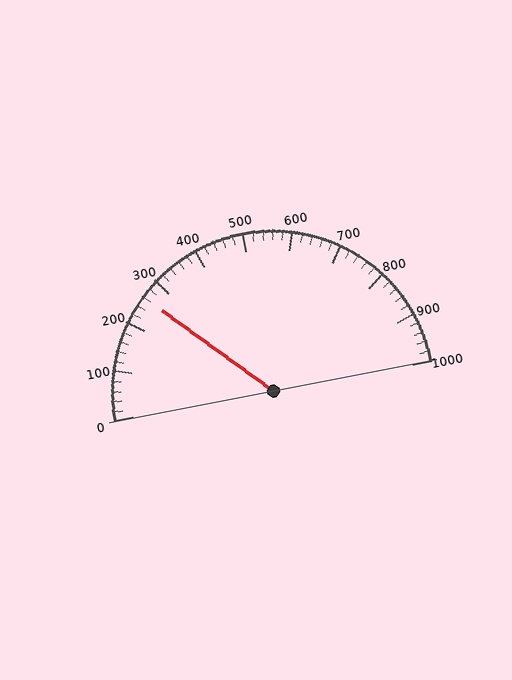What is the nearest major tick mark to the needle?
The nearest major tick mark is 300.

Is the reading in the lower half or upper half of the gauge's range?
The reading is in the lower half of the range (0 to 1000).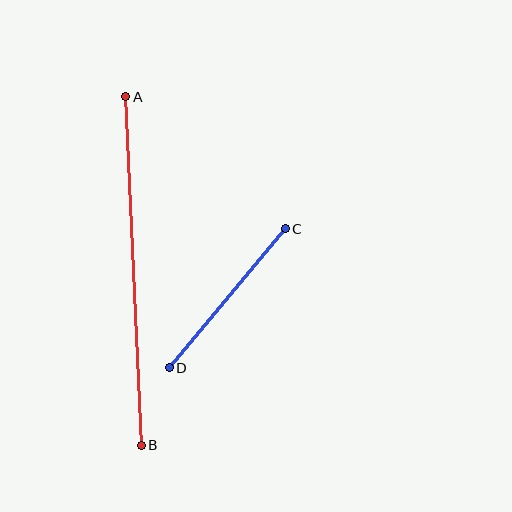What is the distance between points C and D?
The distance is approximately 181 pixels.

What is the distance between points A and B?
The distance is approximately 349 pixels.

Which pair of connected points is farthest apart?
Points A and B are farthest apart.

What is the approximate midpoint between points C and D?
The midpoint is at approximately (227, 298) pixels.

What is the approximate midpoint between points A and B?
The midpoint is at approximately (133, 271) pixels.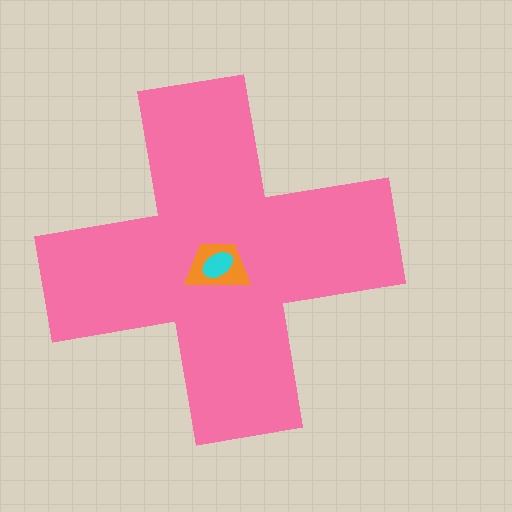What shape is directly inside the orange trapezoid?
The cyan ellipse.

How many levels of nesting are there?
3.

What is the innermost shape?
The cyan ellipse.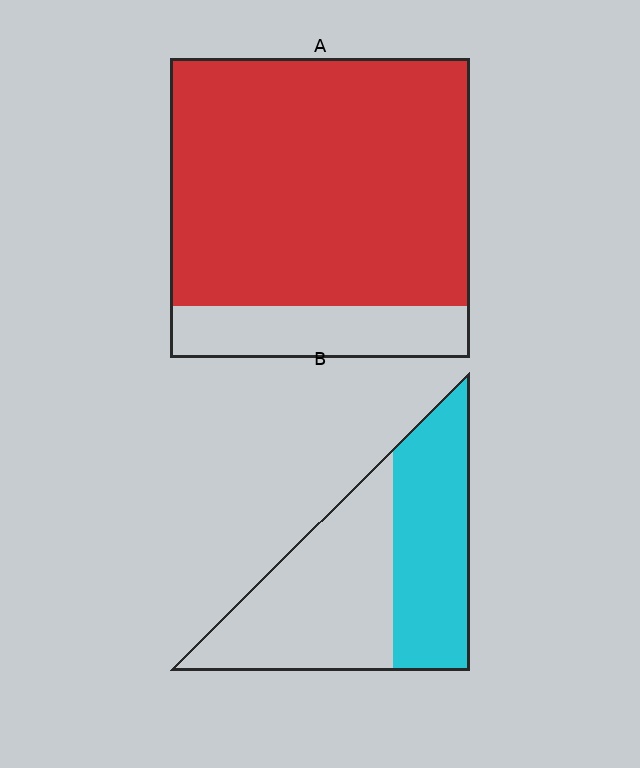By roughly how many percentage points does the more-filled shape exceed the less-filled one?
By roughly 40 percentage points (A over B).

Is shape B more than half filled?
No.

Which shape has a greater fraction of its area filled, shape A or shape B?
Shape A.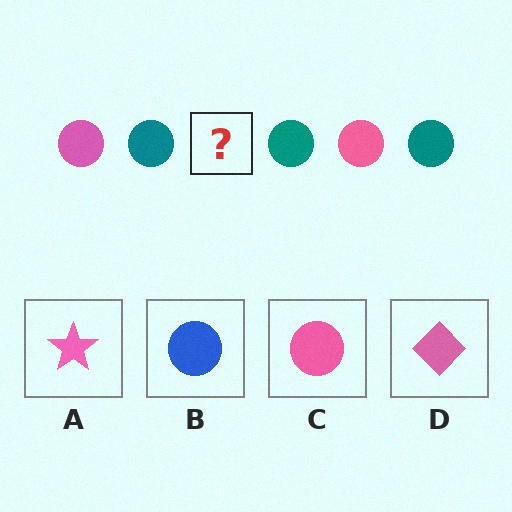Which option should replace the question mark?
Option C.